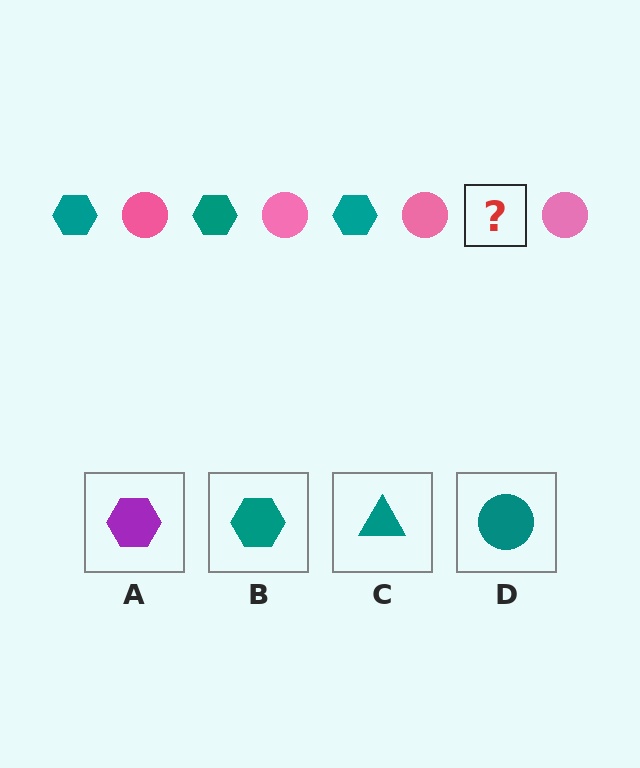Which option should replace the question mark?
Option B.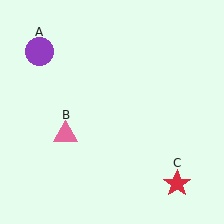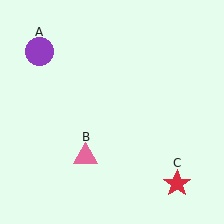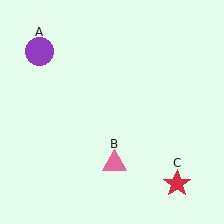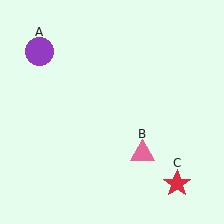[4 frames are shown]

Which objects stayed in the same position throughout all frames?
Purple circle (object A) and red star (object C) remained stationary.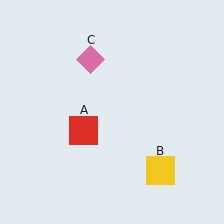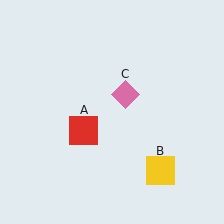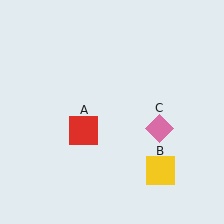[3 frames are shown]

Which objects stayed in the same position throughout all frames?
Red square (object A) and yellow square (object B) remained stationary.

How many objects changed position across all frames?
1 object changed position: pink diamond (object C).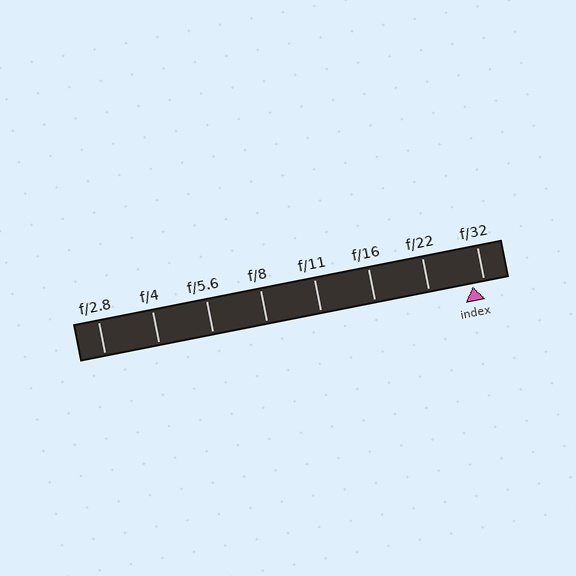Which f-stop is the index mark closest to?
The index mark is closest to f/32.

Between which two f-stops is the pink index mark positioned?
The index mark is between f/22 and f/32.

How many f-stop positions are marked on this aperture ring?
There are 8 f-stop positions marked.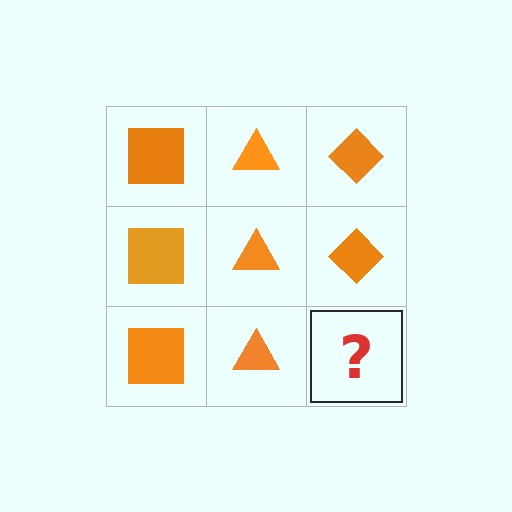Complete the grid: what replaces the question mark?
The question mark should be replaced with an orange diamond.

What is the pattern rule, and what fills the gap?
The rule is that each column has a consistent shape. The gap should be filled with an orange diamond.